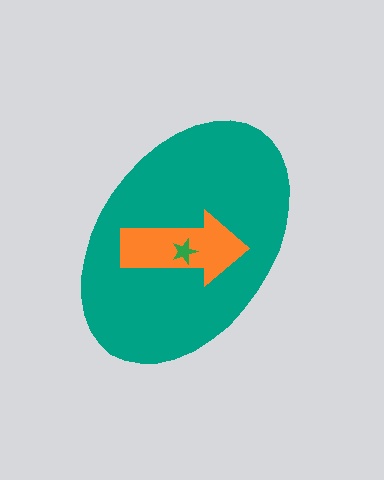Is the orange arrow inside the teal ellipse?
Yes.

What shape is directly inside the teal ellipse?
The orange arrow.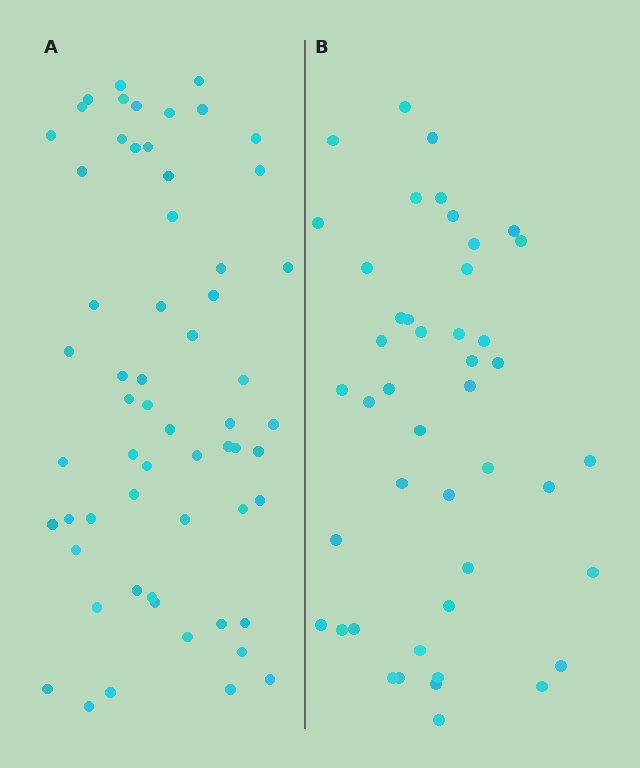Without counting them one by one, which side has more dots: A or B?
Region A (the left region) has more dots.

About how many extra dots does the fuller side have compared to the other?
Region A has approximately 15 more dots than region B.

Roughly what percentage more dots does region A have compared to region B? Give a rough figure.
About 35% more.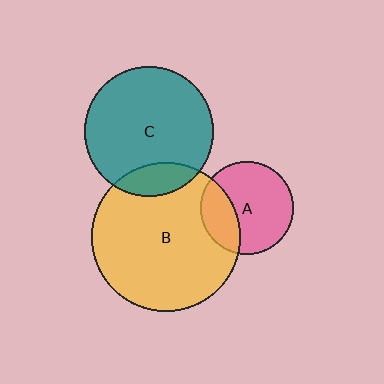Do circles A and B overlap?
Yes.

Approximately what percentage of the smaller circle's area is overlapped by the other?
Approximately 30%.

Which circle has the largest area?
Circle B (yellow).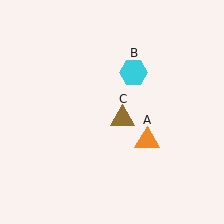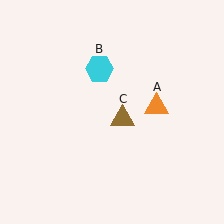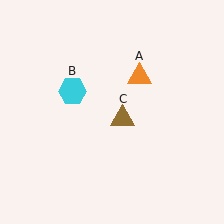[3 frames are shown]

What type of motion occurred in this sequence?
The orange triangle (object A), cyan hexagon (object B) rotated counterclockwise around the center of the scene.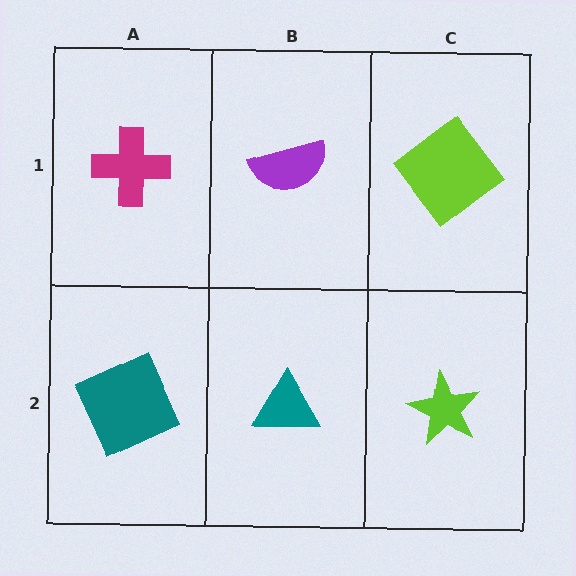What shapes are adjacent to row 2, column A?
A magenta cross (row 1, column A), a teal triangle (row 2, column B).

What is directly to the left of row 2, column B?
A teal square.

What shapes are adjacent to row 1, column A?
A teal square (row 2, column A), a purple semicircle (row 1, column B).